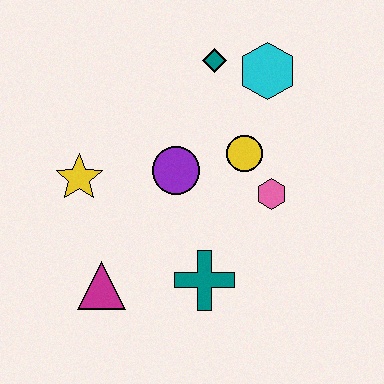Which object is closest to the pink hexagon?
The yellow circle is closest to the pink hexagon.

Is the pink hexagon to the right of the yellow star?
Yes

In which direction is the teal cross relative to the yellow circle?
The teal cross is below the yellow circle.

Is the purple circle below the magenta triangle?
No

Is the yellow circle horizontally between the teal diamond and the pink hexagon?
Yes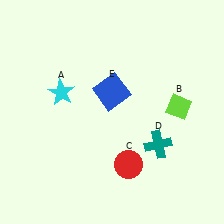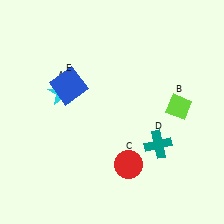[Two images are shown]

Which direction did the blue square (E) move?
The blue square (E) moved left.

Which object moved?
The blue square (E) moved left.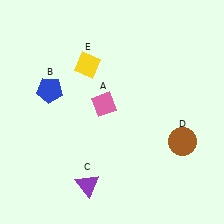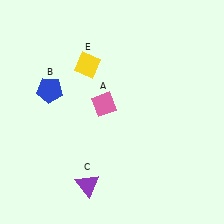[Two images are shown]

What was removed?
The brown circle (D) was removed in Image 2.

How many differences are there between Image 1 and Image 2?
There is 1 difference between the two images.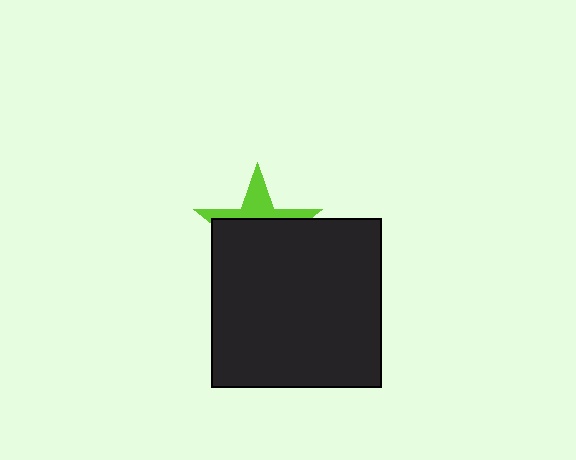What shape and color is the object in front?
The object in front is a black square.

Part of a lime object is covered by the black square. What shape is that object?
It is a star.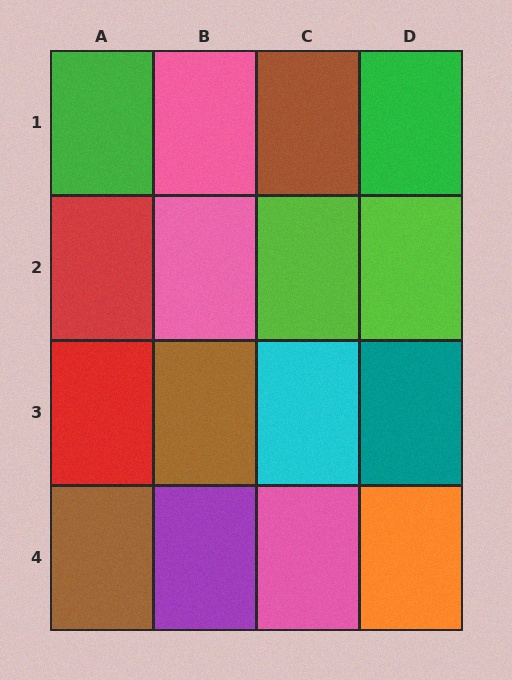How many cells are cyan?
1 cell is cyan.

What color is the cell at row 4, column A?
Brown.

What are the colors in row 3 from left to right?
Red, brown, cyan, teal.